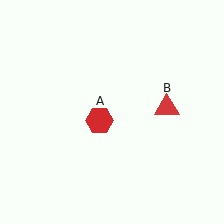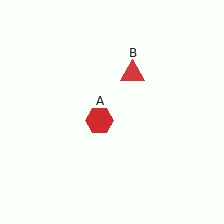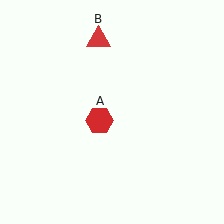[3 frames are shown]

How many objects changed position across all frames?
1 object changed position: red triangle (object B).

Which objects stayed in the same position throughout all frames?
Red hexagon (object A) remained stationary.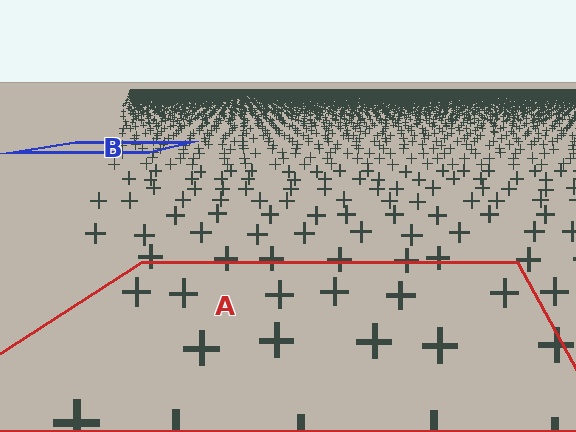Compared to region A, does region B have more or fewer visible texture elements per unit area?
Region B has more texture elements per unit area — they are packed more densely because it is farther away.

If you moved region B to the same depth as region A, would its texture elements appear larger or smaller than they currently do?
They would appear larger. At a closer depth, the same texture elements are projected at a bigger on-screen size.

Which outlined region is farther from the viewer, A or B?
Region B is farther from the viewer — the texture elements inside it appear smaller and more densely packed.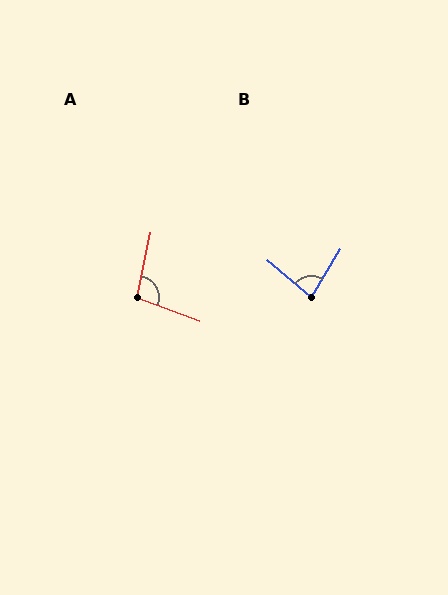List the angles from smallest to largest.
B (81°), A (98°).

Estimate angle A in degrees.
Approximately 98 degrees.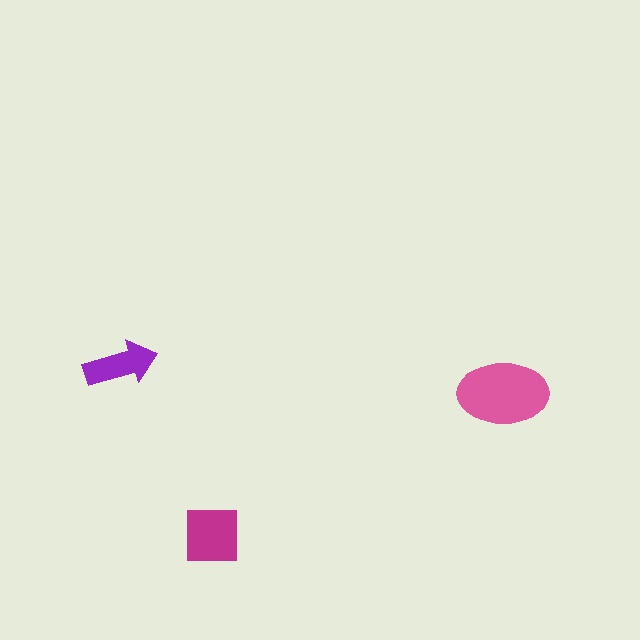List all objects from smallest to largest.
The purple arrow, the magenta square, the pink ellipse.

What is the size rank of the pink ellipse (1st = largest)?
1st.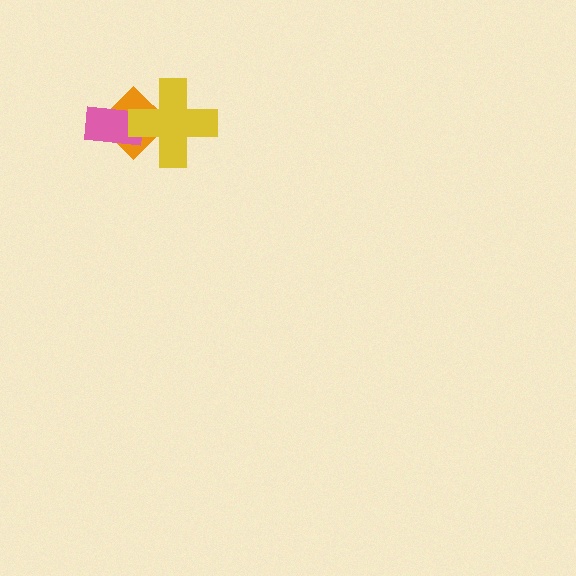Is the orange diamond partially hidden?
Yes, it is partially covered by another shape.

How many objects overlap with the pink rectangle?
2 objects overlap with the pink rectangle.